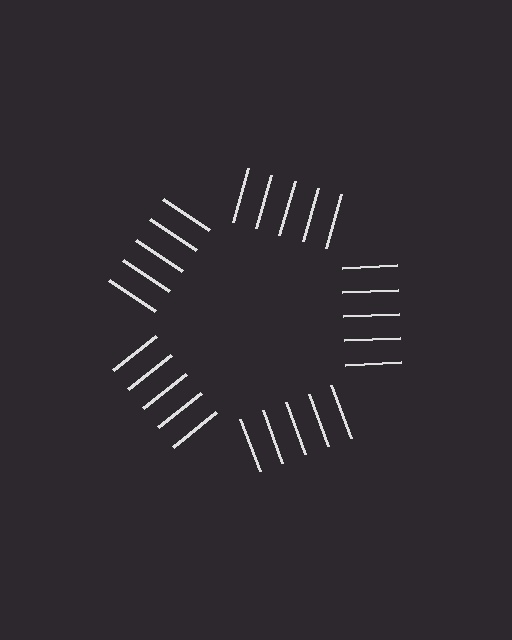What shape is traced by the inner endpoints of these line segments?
An illusory pentagon — the line segments terminate on its edges but no continuous stroke is drawn.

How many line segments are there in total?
25 — 5 along each of the 5 edges.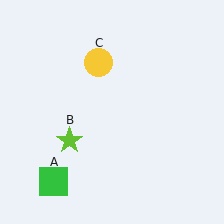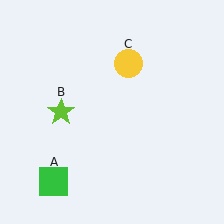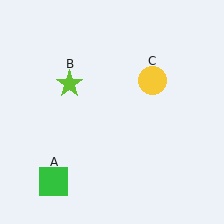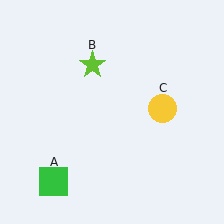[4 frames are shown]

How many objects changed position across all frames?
2 objects changed position: lime star (object B), yellow circle (object C).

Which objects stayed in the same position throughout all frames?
Green square (object A) remained stationary.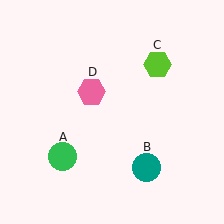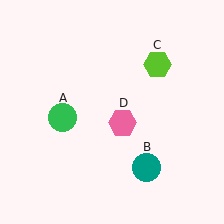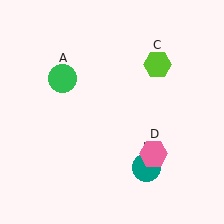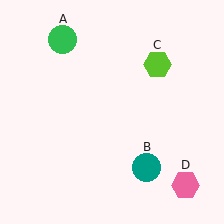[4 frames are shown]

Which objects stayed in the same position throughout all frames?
Teal circle (object B) and lime hexagon (object C) remained stationary.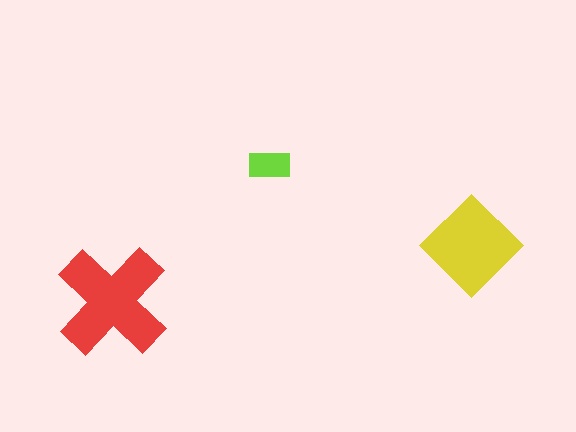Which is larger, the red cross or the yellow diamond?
The red cross.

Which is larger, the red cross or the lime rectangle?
The red cross.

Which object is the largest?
The red cross.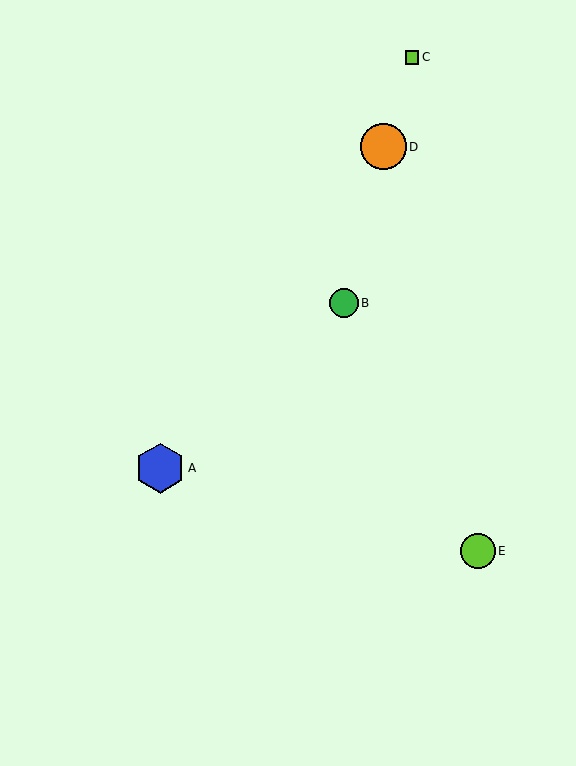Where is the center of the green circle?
The center of the green circle is at (344, 303).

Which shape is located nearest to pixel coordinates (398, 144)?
The orange circle (labeled D) at (383, 147) is nearest to that location.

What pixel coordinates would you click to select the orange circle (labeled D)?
Click at (383, 147) to select the orange circle D.